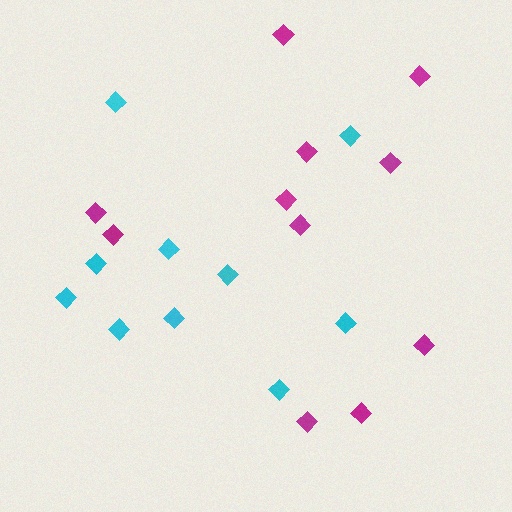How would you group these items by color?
There are 2 groups: one group of cyan diamonds (10) and one group of magenta diamonds (11).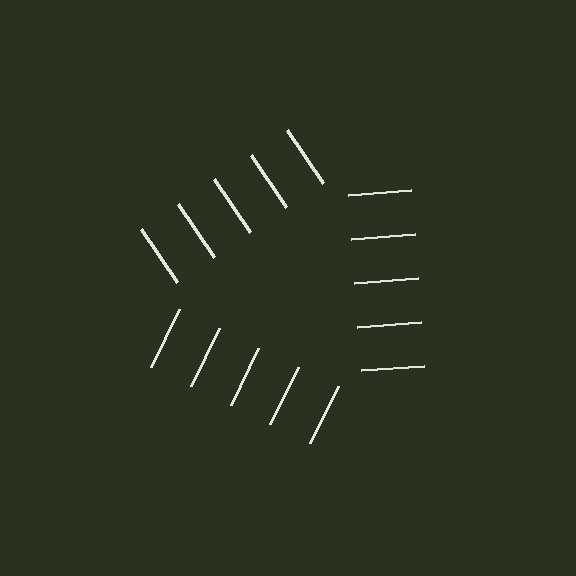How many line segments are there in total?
15 — 5 along each of the 3 edges.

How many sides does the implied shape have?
3 sides — the line-ends trace a triangle.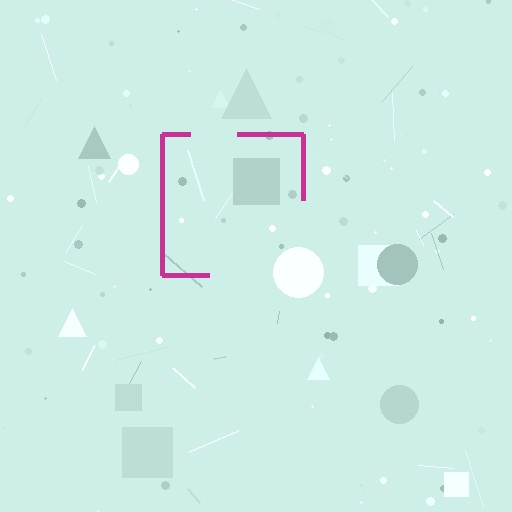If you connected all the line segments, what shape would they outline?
They would outline a square.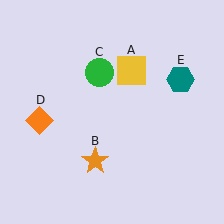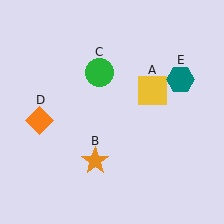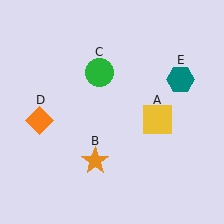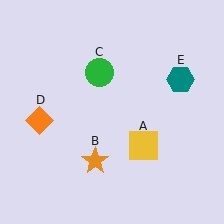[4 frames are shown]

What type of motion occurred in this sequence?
The yellow square (object A) rotated clockwise around the center of the scene.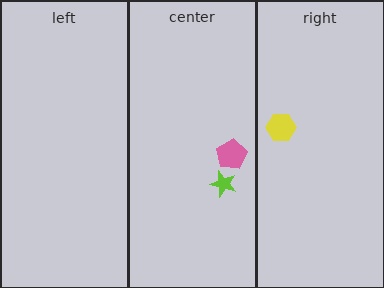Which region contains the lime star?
The center region.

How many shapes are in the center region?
2.